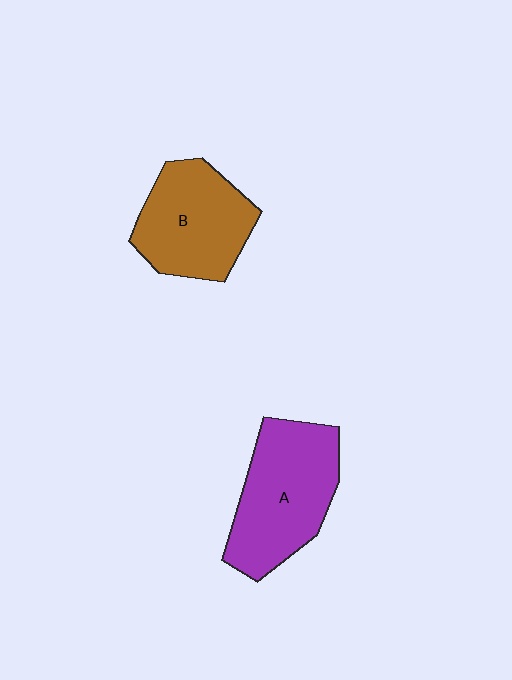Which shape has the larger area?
Shape A (purple).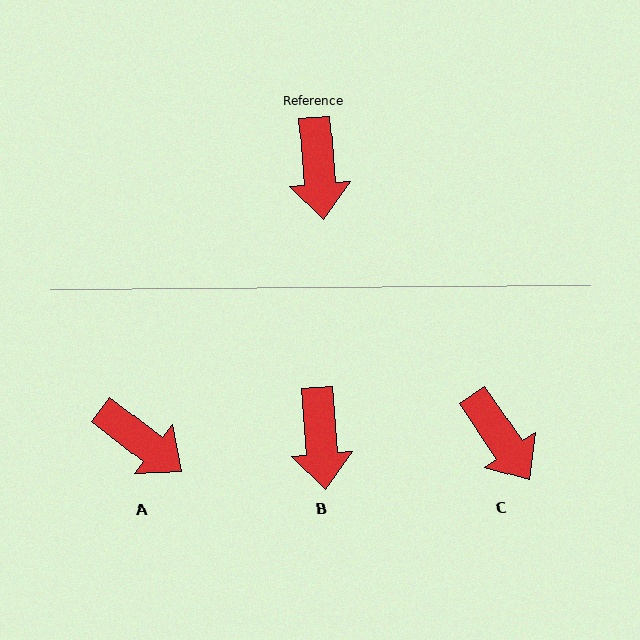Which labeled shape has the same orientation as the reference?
B.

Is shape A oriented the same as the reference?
No, it is off by about 47 degrees.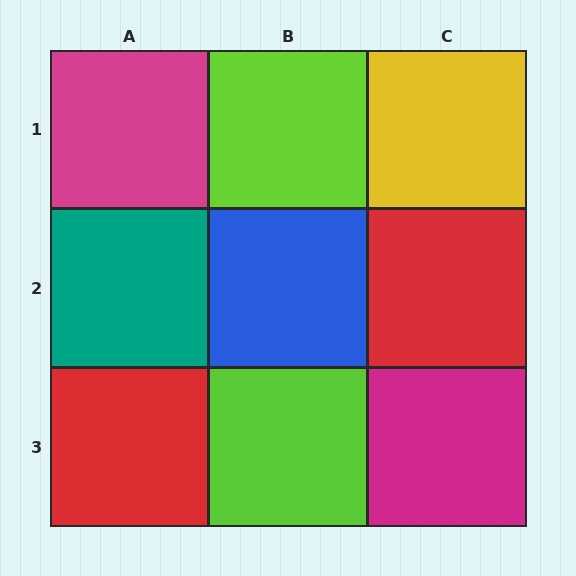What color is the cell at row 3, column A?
Red.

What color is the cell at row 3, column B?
Lime.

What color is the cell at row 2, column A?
Teal.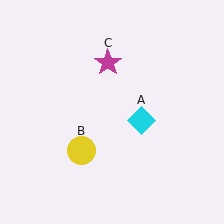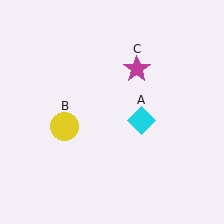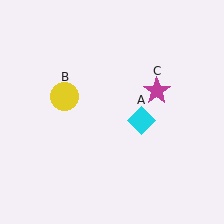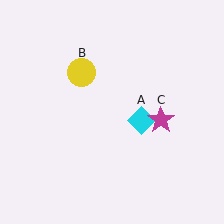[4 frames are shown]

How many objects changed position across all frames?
2 objects changed position: yellow circle (object B), magenta star (object C).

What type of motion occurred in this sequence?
The yellow circle (object B), magenta star (object C) rotated clockwise around the center of the scene.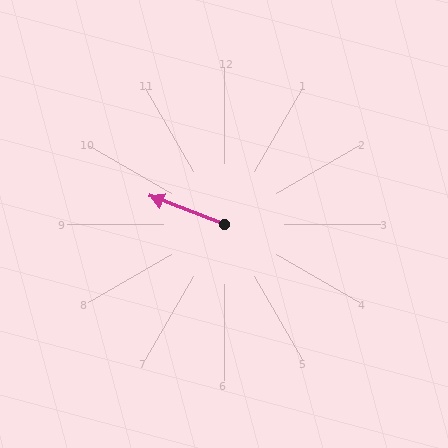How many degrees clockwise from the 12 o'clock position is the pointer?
Approximately 291 degrees.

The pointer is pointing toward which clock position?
Roughly 10 o'clock.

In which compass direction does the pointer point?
West.